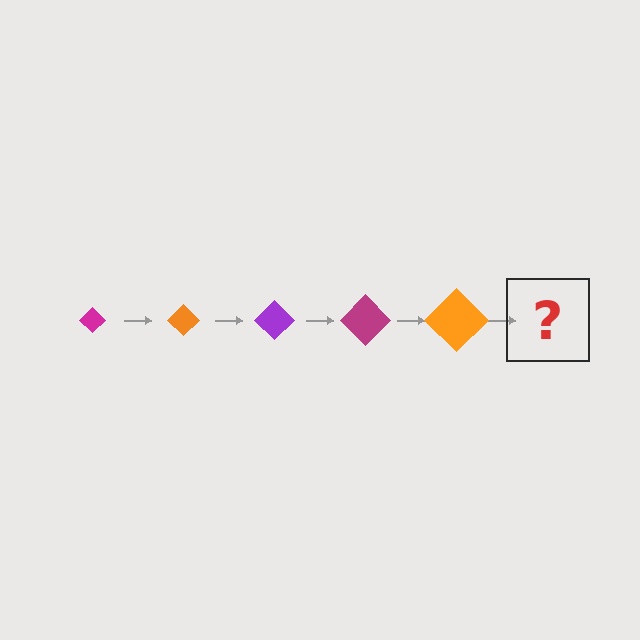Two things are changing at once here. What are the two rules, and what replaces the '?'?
The two rules are that the diamond grows larger each step and the color cycles through magenta, orange, and purple. The '?' should be a purple diamond, larger than the previous one.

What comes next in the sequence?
The next element should be a purple diamond, larger than the previous one.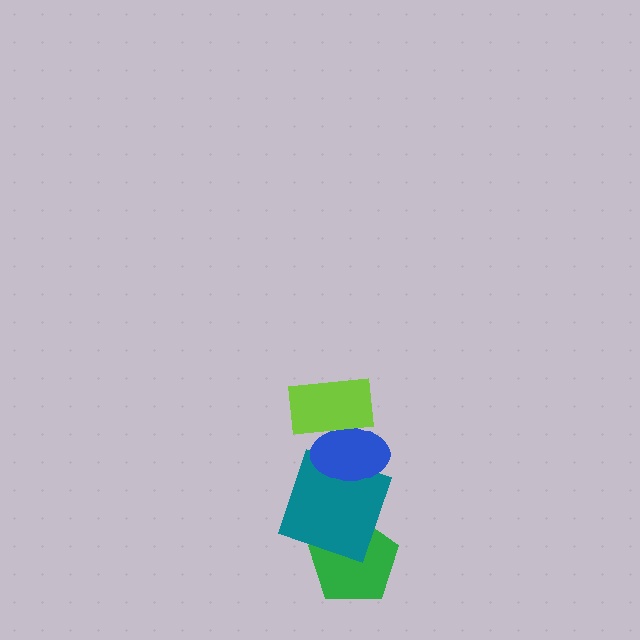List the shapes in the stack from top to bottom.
From top to bottom: the lime rectangle, the blue ellipse, the teal square, the green pentagon.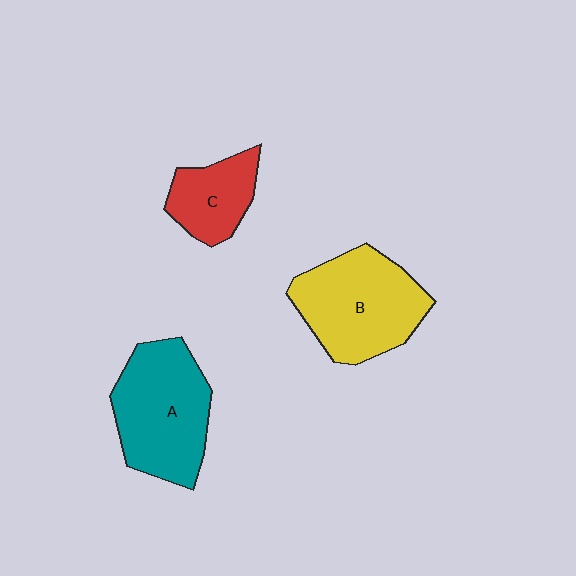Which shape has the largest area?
Shape B (yellow).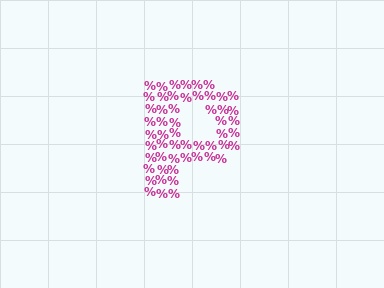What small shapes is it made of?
It is made of small percent signs.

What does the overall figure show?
The overall figure shows the letter P.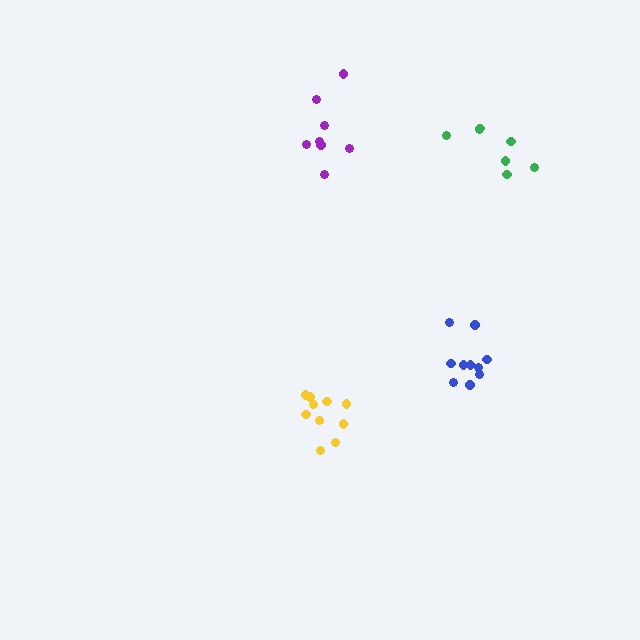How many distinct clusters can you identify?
There are 4 distinct clusters.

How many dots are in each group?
Group 1: 10 dots, Group 2: 10 dots, Group 3: 8 dots, Group 4: 7 dots (35 total).